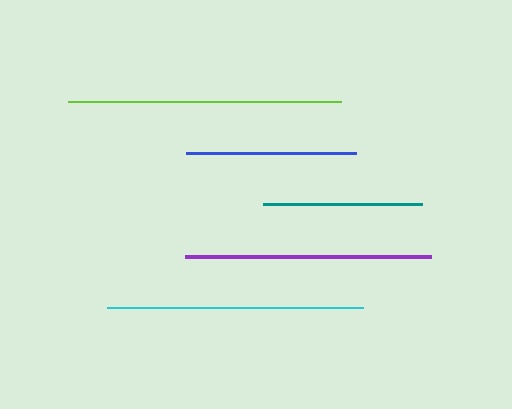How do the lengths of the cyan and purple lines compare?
The cyan and purple lines are approximately the same length.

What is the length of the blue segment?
The blue segment is approximately 170 pixels long.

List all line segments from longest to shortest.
From longest to shortest: lime, cyan, purple, blue, teal.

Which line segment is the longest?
The lime line is the longest at approximately 273 pixels.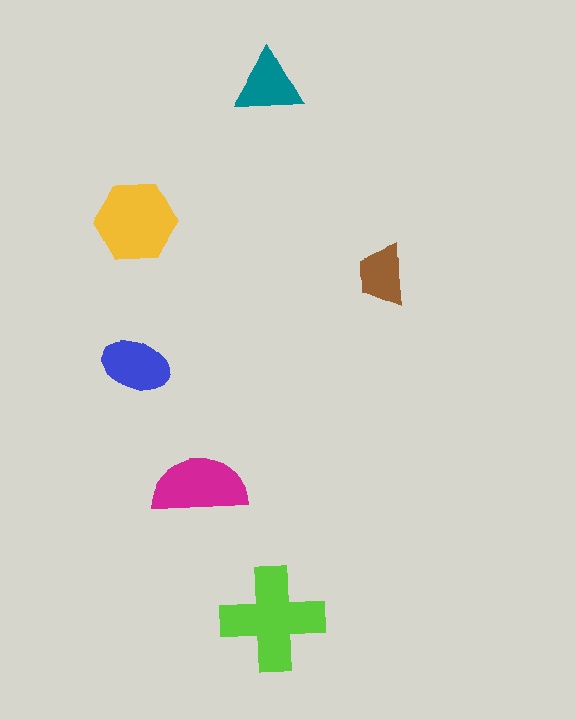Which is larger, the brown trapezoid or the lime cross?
The lime cross.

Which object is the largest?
The lime cross.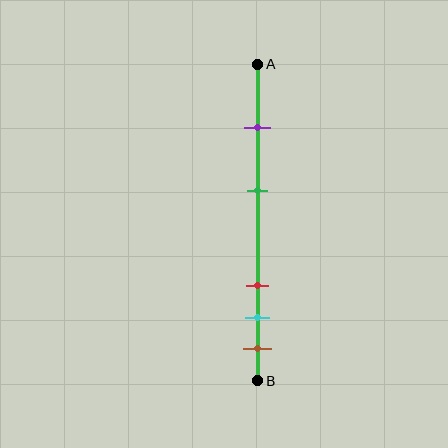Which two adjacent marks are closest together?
The cyan and brown marks are the closest adjacent pair.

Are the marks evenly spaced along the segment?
No, the marks are not evenly spaced.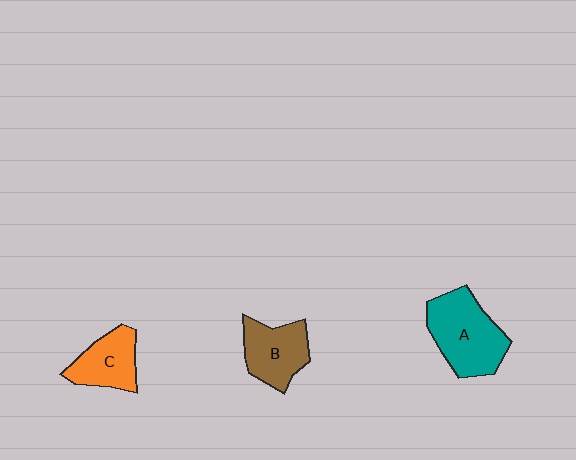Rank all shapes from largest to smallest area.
From largest to smallest: A (teal), B (brown), C (orange).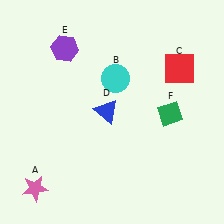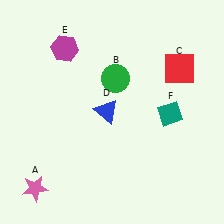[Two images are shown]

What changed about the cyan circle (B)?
In Image 1, B is cyan. In Image 2, it changed to green.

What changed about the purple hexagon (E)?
In Image 1, E is purple. In Image 2, it changed to magenta.